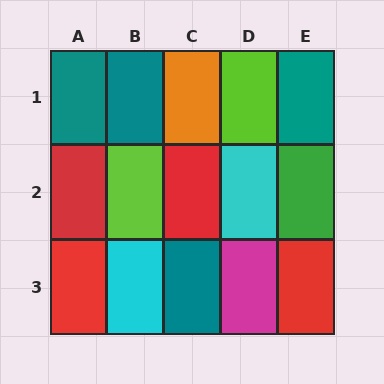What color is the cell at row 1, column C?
Orange.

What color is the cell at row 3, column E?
Red.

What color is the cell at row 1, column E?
Teal.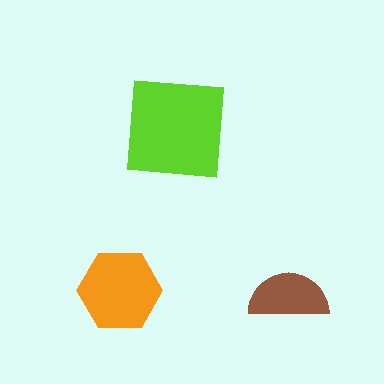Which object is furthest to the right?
The brown semicircle is rightmost.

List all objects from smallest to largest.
The brown semicircle, the orange hexagon, the lime square.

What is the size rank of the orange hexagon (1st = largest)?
2nd.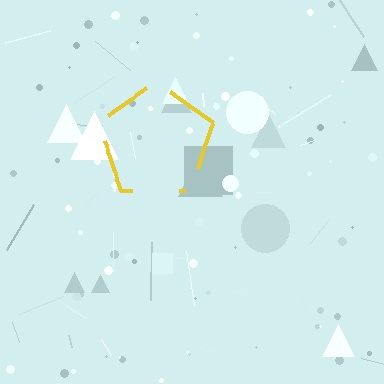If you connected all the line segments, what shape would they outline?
They would outline a pentagon.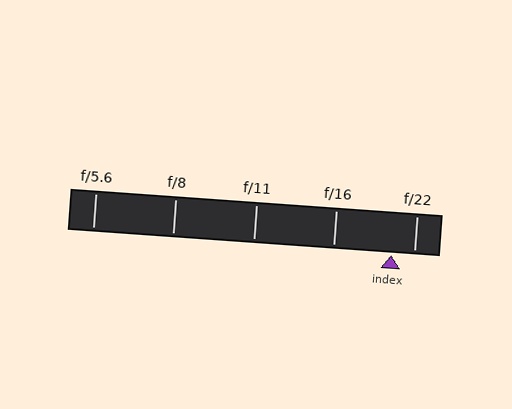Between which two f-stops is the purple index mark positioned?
The index mark is between f/16 and f/22.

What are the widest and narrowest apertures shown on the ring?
The widest aperture shown is f/5.6 and the narrowest is f/22.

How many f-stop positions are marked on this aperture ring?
There are 5 f-stop positions marked.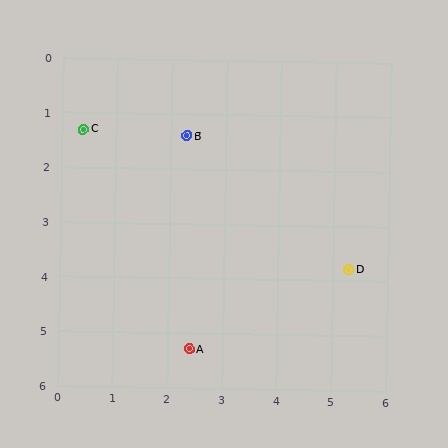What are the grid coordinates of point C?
Point C is at approximately (0.4, 1.3).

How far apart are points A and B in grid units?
Points A and B are about 3.9 grid units apart.